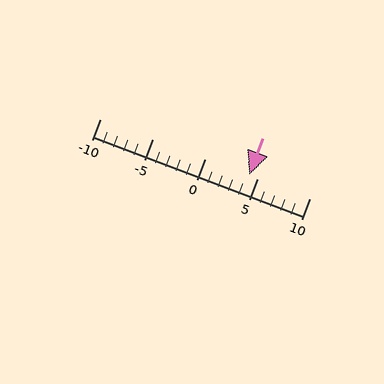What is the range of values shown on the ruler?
The ruler shows values from -10 to 10.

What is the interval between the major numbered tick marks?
The major tick marks are spaced 5 units apart.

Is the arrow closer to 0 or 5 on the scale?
The arrow is closer to 5.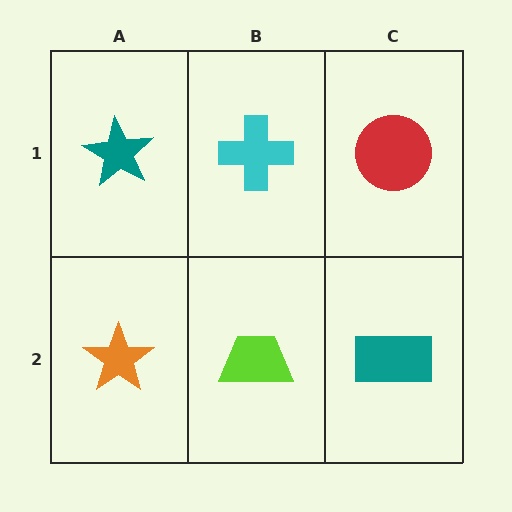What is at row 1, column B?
A cyan cross.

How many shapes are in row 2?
3 shapes.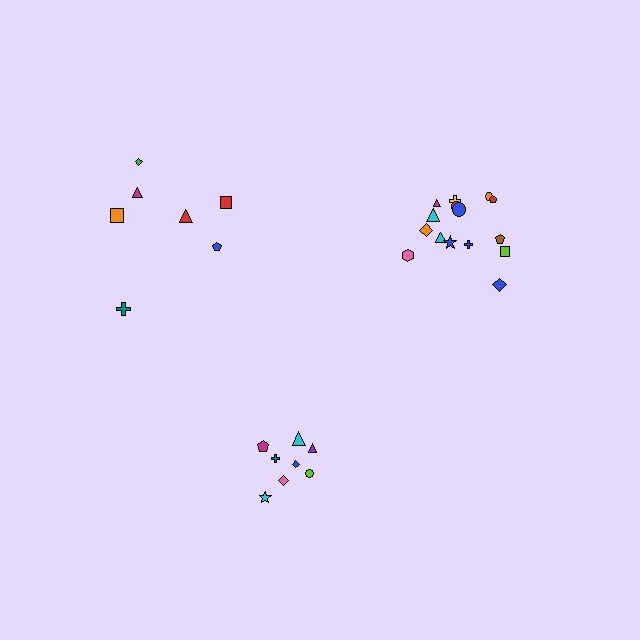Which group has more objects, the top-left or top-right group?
The top-right group.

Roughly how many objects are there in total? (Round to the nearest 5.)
Roughly 30 objects in total.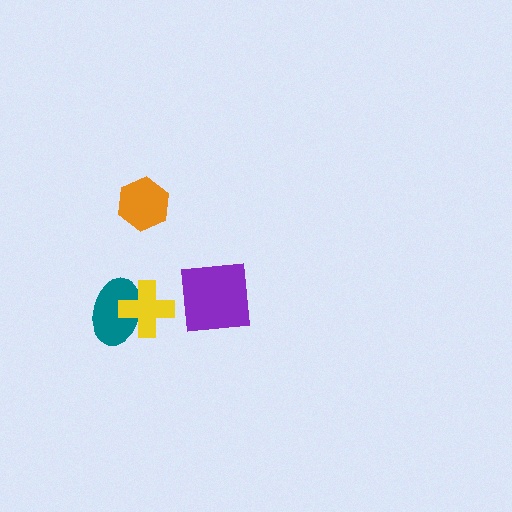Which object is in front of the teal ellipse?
The yellow cross is in front of the teal ellipse.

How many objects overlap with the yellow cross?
1 object overlaps with the yellow cross.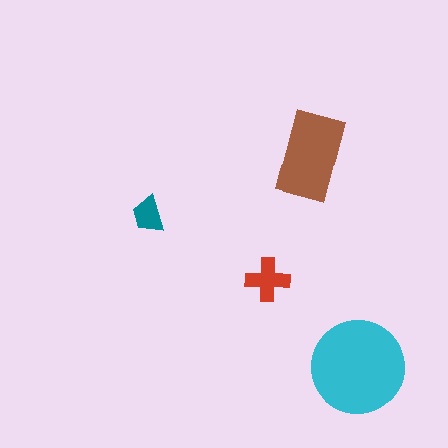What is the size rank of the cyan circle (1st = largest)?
1st.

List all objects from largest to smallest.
The cyan circle, the brown rectangle, the red cross, the teal trapezoid.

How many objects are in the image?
There are 4 objects in the image.